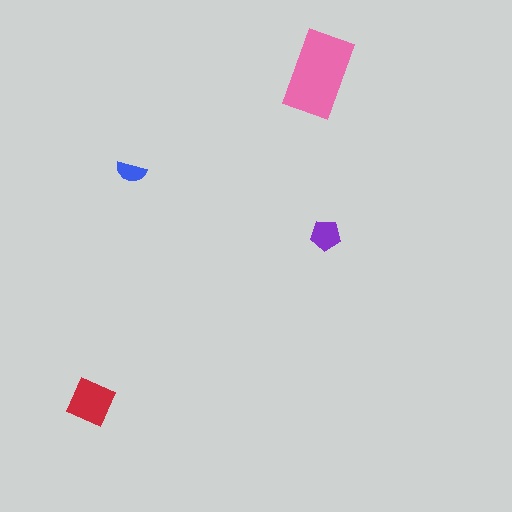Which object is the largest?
The pink rectangle.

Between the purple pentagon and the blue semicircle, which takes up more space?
The purple pentagon.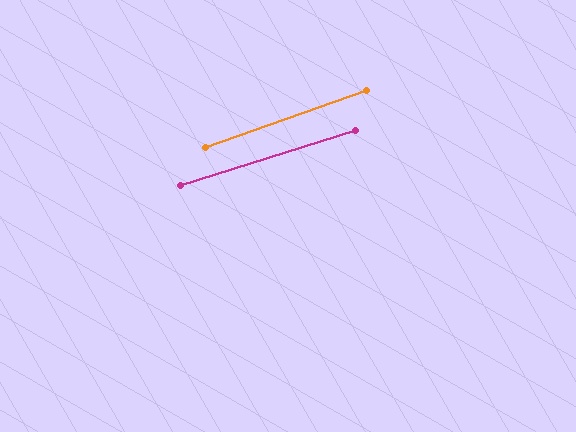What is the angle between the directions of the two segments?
Approximately 2 degrees.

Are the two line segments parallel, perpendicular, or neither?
Parallel — their directions differ by only 2.0°.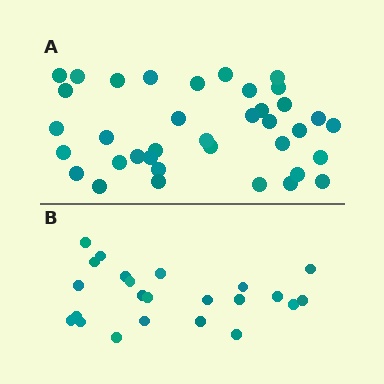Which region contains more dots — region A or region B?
Region A (the top region) has more dots.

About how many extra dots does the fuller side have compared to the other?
Region A has approximately 15 more dots than region B.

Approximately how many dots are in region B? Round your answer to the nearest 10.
About 20 dots. (The exact count is 23, which rounds to 20.)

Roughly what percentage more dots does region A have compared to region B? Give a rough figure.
About 60% more.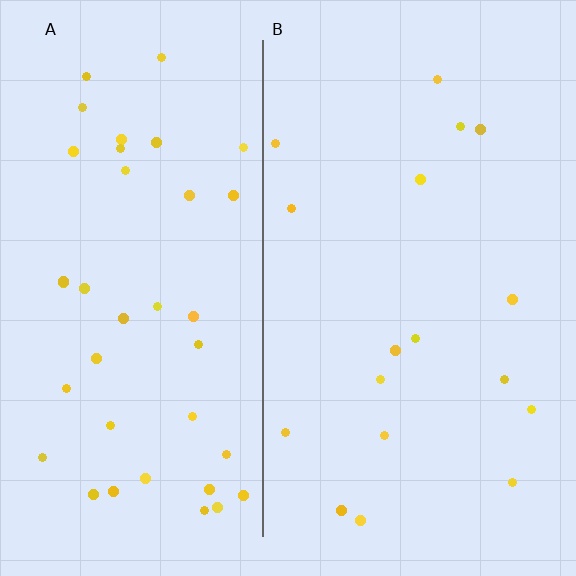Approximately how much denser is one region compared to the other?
Approximately 2.3× — region A over region B.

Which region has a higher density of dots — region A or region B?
A (the left).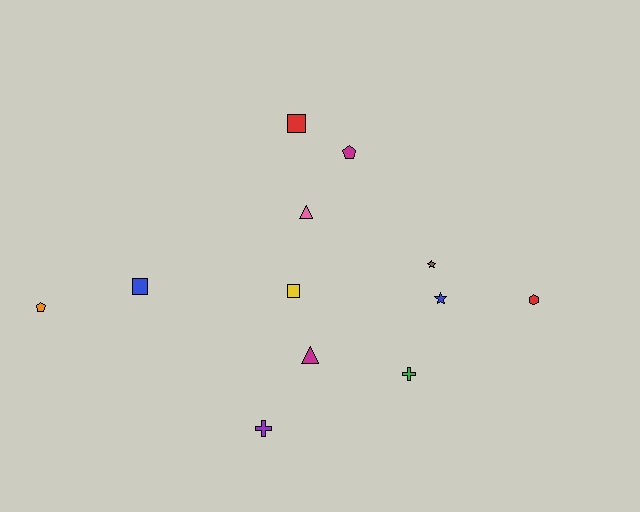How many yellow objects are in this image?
There is 1 yellow object.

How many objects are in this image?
There are 12 objects.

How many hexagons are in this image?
There is 1 hexagon.